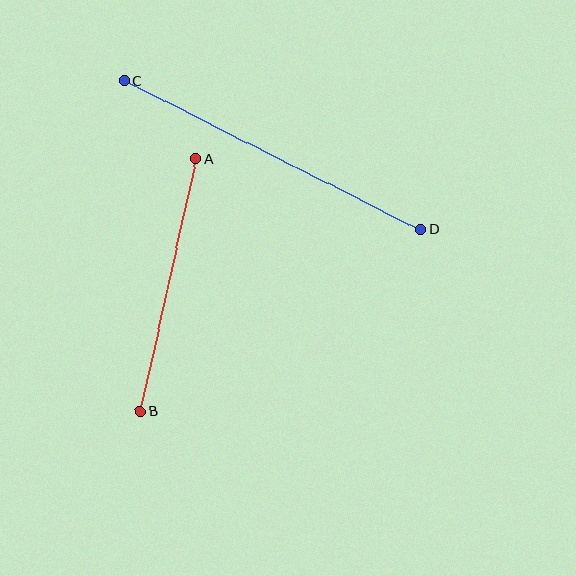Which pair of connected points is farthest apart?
Points C and D are farthest apart.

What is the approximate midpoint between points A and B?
The midpoint is at approximately (168, 285) pixels.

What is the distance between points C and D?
The distance is approximately 332 pixels.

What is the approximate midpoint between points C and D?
The midpoint is at approximately (273, 155) pixels.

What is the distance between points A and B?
The distance is approximately 258 pixels.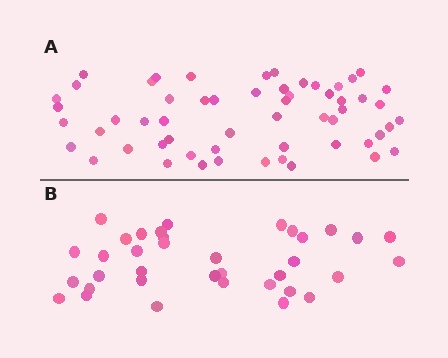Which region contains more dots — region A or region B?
Region A (the top region) has more dots.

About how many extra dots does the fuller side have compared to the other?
Region A has approximately 20 more dots than region B.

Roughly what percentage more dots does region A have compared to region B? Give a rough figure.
About 60% more.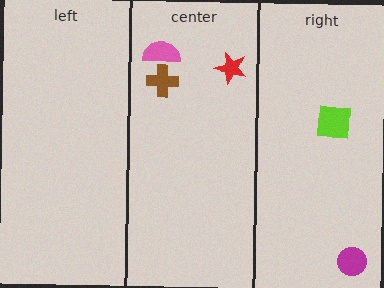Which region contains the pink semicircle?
The center region.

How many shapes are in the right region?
2.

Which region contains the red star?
The center region.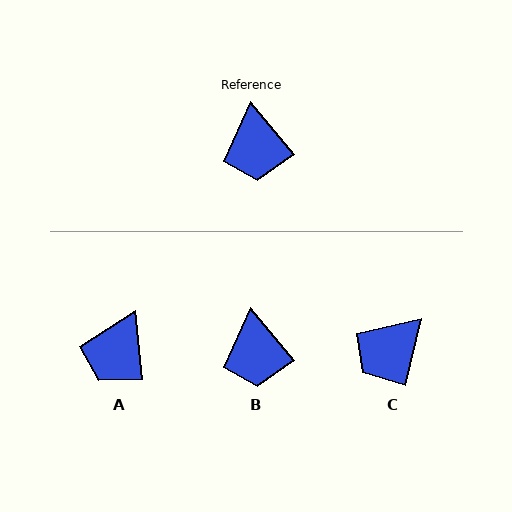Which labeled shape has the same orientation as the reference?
B.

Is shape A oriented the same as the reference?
No, it is off by about 33 degrees.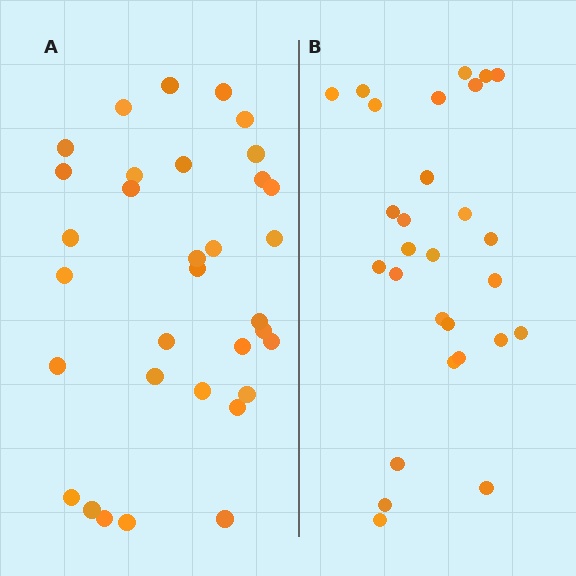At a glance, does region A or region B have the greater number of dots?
Region A (the left region) has more dots.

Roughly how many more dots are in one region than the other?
Region A has about 5 more dots than region B.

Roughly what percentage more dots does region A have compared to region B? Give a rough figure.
About 20% more.